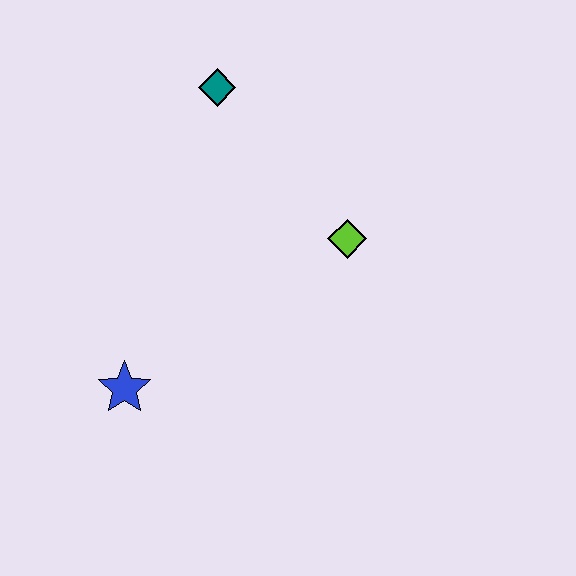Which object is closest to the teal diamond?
The lime diamond is closest to the teal diamond.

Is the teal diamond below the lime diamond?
No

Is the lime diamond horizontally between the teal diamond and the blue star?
No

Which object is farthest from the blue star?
The teal diamond is farthest from the blue star.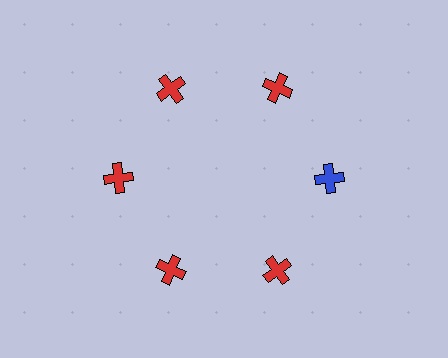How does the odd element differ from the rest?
It has a different color: blue instead of red.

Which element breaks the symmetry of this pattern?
The blue cross at roughly the 3 o'clock position breaks the symmetry. All other shapes are red crosses.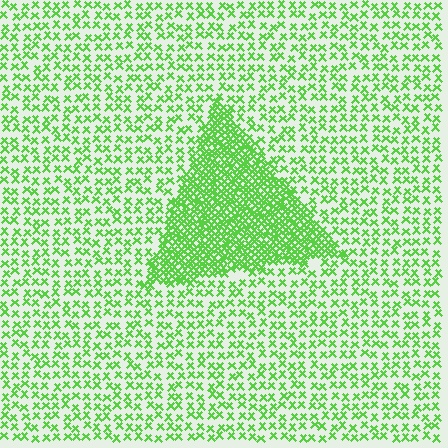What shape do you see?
I see a triangle.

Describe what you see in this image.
The image contains small lime elements arranged at two different densities. A triangle-shaped region is visible where the elements are more densely packed than the surrounding area.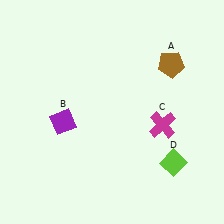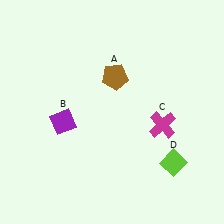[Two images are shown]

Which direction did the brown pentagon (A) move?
The brown pentagon (A) moved left.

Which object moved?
The brown pentagon (A) moved left.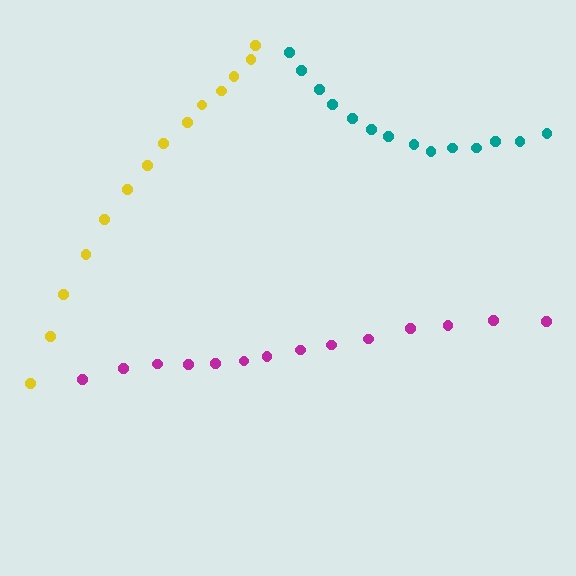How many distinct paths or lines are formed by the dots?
There are 3 distinct paths.